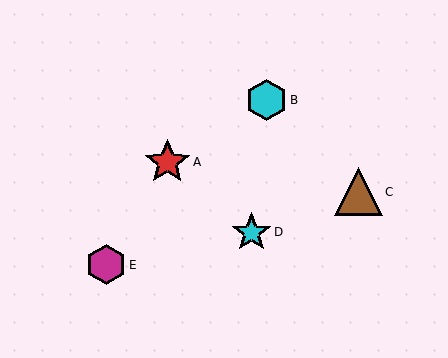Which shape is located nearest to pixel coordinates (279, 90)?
The cyan hexagon (labeled B) at (266, 100) is nearest to that location.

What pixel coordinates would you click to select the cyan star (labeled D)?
Click at (251, 232) to select the cyan star D.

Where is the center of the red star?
The center of the red star is at (167, 162).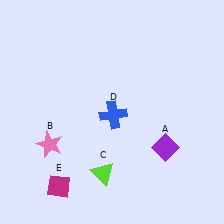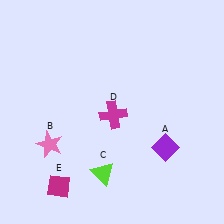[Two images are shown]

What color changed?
The cross (D) changed from blue in Image 1 to magenta in Image 2.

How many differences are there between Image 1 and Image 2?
There is 1 difference between the two images.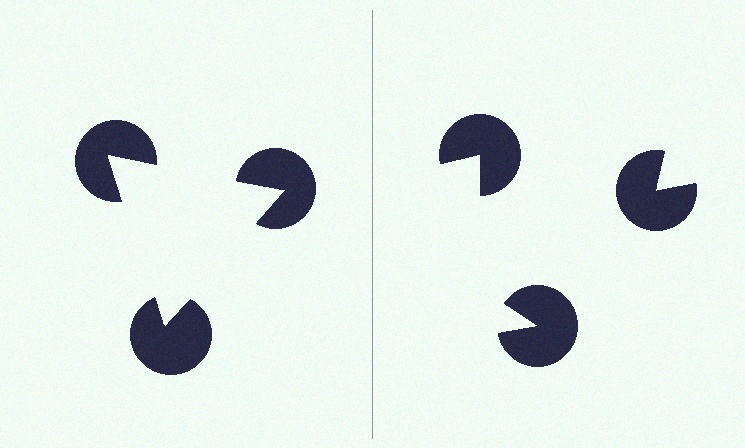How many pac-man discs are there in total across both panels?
6 — 3 on each side.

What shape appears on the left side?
An illusory triangle.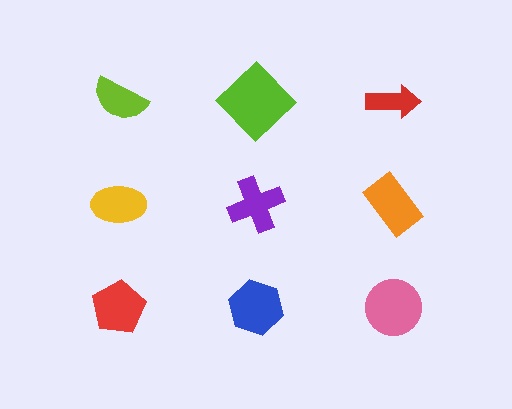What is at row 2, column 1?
A yellow ellipse.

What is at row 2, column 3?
An orange rectangle.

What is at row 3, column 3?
A pink circle.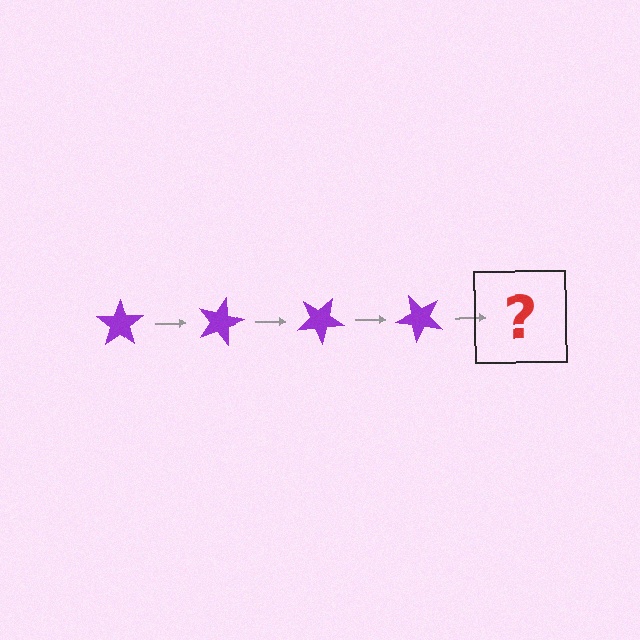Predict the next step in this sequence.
The next step is a purple star rotated 60 degrees.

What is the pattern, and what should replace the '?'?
The pattern is that the star rotates 15 degrees each step. The '?' should be a purple star rotated 60 degrees.